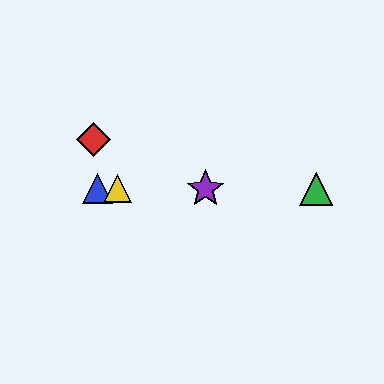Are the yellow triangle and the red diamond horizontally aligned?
No, the yellow triangle is at y≈189 and the red diamond is at y≈139.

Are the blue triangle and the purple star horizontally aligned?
Yes, both are at y≈189.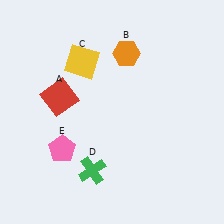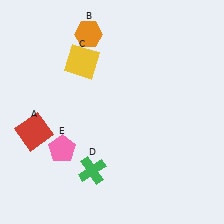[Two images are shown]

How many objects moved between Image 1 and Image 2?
2 objects moved between the two images.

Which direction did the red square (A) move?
The red square (A) moved down.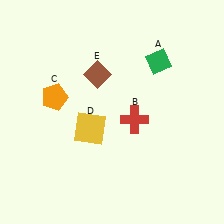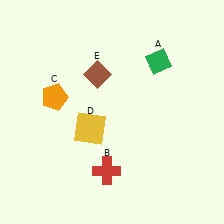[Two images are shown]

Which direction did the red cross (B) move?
The red cross (B) moved down.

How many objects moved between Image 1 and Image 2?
1 object moved between the two images.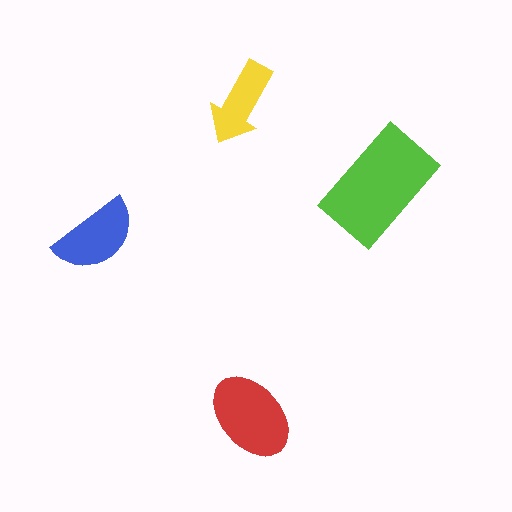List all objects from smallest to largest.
The yellow arrow, the blue semicircle, the red ellipse, the lime rectangle.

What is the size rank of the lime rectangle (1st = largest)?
1st.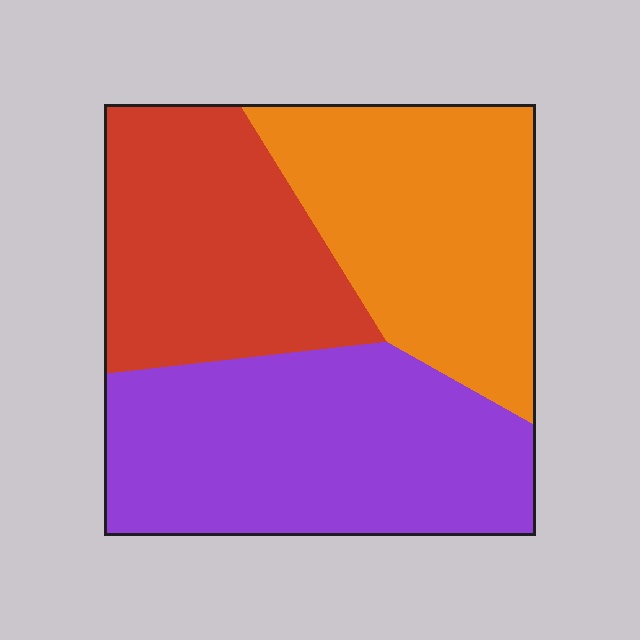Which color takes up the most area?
Purple, at roughly 40%.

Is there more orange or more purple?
Purple.